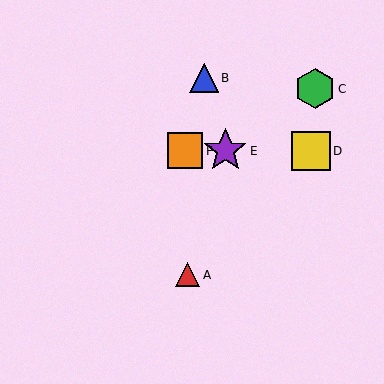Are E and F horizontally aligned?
Yes, both are at y≈151.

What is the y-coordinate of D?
Object D is at y≈151.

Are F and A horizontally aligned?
No, F is at y≈151 and A is at y≈275.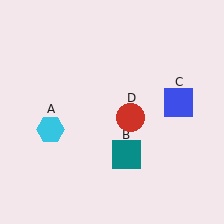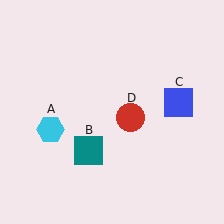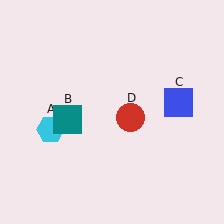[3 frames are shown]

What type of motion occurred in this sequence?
The teal square (object B) rotated clockwise around the center of the scene.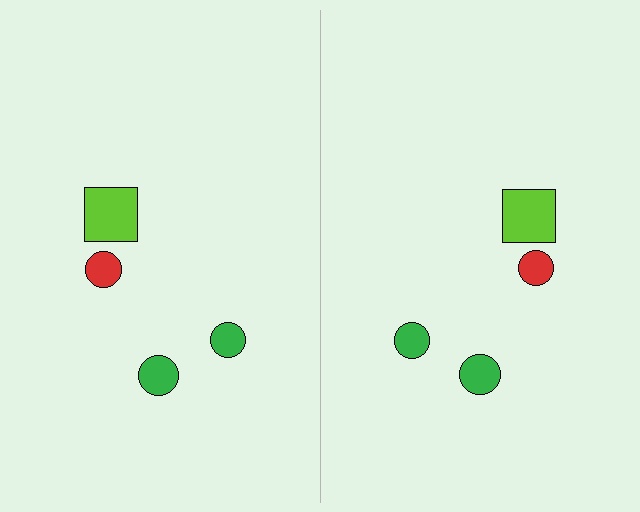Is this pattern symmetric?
Yes, this pattern has bilateral (reflection) symmetry.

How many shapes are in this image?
There are 8 shapes in this image.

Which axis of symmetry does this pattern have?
The pattern has a vertical axis of symmetry running through the center of the image.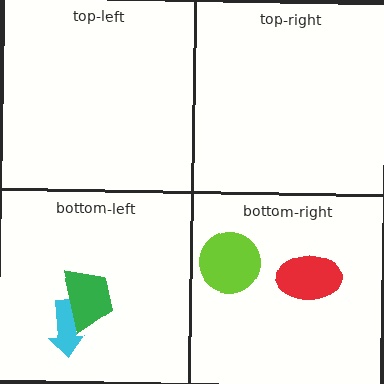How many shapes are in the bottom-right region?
2.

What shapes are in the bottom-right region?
The red ellipse, the lime circle.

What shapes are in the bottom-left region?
The cyan arrow, the green trapezoid.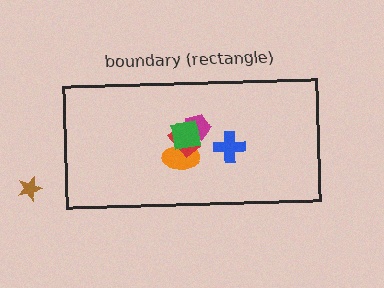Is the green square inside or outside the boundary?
Inside.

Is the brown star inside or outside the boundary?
Outside.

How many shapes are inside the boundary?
5 inside, 1 outside.